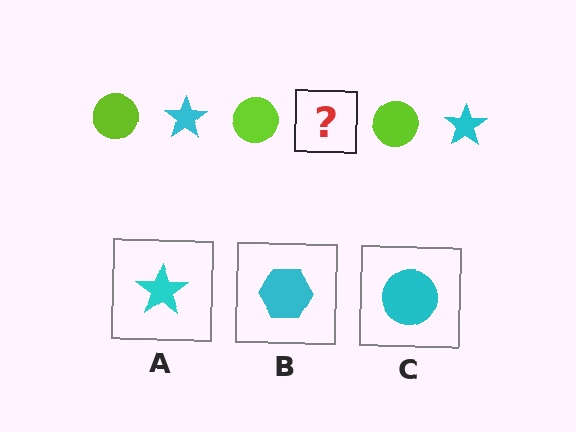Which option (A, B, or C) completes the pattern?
A.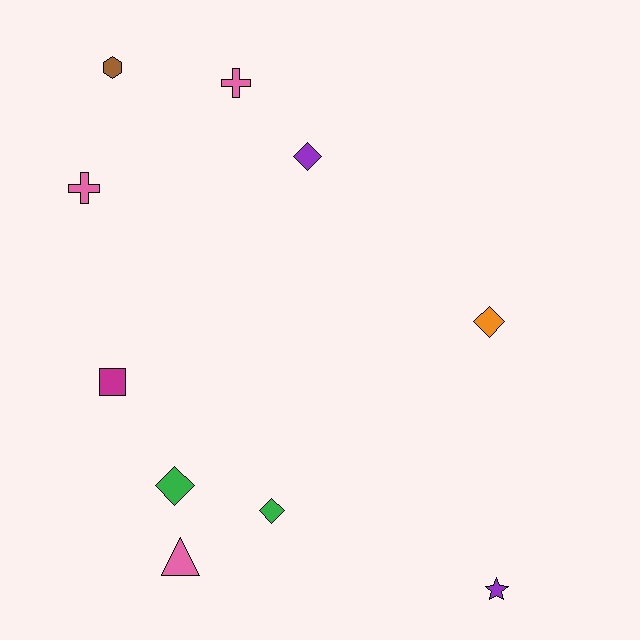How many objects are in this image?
There are 10 objects.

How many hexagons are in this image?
There is 1 hexagon.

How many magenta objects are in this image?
There is 1 magenta object.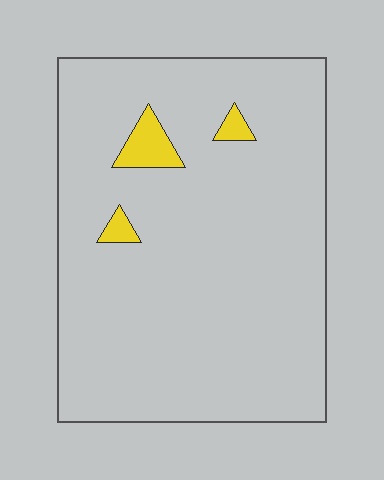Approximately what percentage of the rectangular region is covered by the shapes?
Approximately 5%.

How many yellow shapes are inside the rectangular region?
3.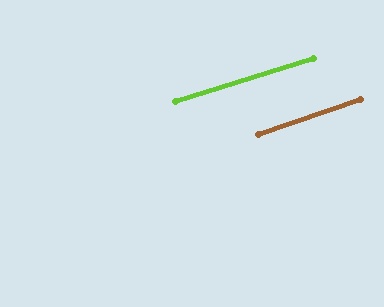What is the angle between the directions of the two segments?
Approximately 2 degrees.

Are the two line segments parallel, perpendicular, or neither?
Parallel — their directions differ by only 1.8°.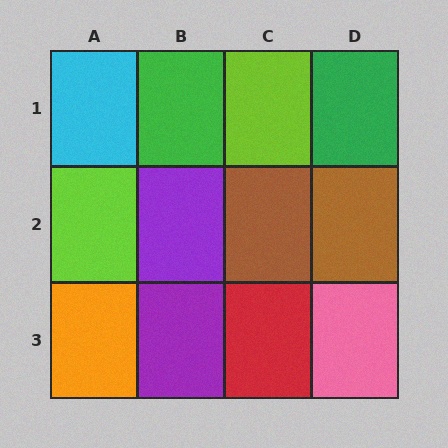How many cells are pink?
1 cell is pink.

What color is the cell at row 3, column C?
Red.